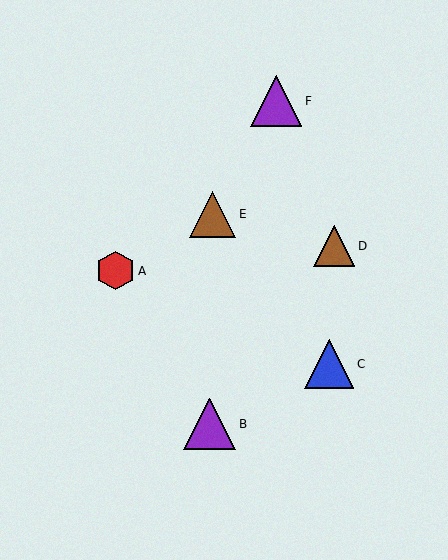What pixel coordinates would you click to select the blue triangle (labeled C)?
Click at (329, 364) to select the blue triangle C.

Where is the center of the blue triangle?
The center of the blue triangle is at (329, 364).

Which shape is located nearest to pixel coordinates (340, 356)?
The blue triangle (labeled C) at (329, 364) is nearest to that location.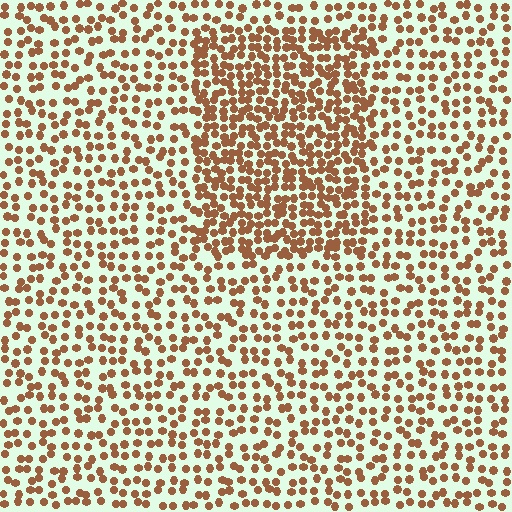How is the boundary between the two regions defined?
The boundary is defined by a change in element density (approximately 1.8x ratio). All elements are the same color, size, and shape.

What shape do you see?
I see a rectangle.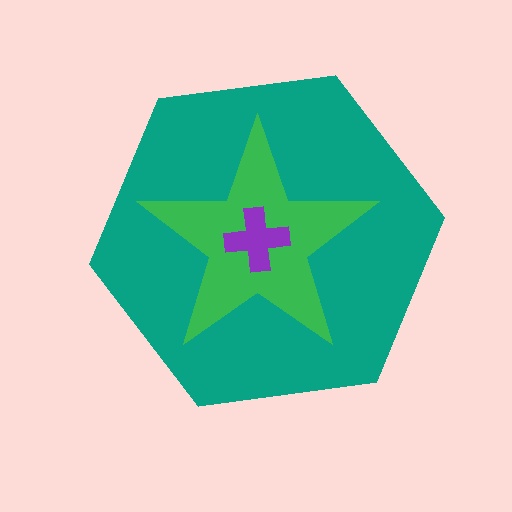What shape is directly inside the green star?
The purple cross.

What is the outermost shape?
The teal hexagon.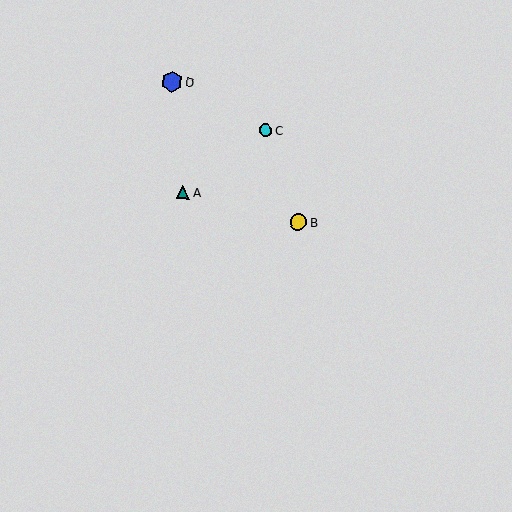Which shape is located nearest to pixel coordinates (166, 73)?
The blue hexagon (labeled D) at (172, 82) is nearest to that location.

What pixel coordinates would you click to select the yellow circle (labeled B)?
Click at (298, 222) to select the yellow circle B.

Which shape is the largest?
The blue hexagon (labeled D) is the largest.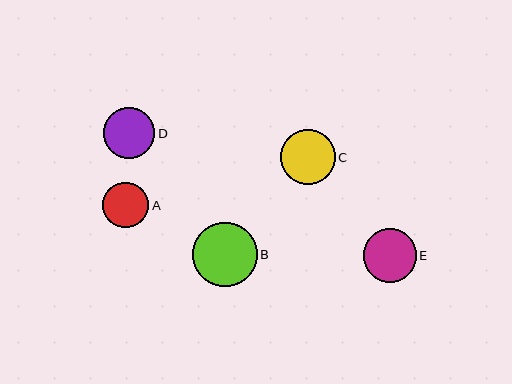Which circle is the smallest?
Circle A is the smallest with a size of approximately 46 pixels.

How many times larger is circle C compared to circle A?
Circle C is approximately 1.2 times the size of circle A.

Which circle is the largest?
Circle B is the largest with a size of approximately 65 pixels.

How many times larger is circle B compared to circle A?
Circle B is approximately 1.4 times the size of circle A.